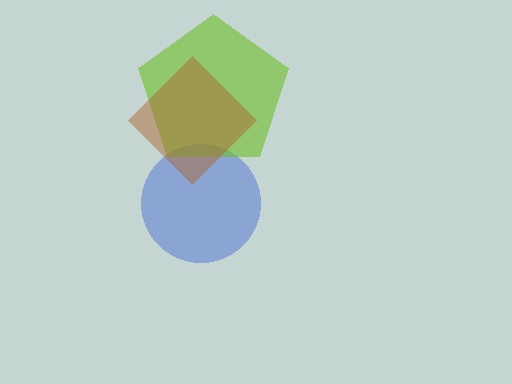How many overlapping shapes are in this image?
There are 3 overlapping shapes in the image.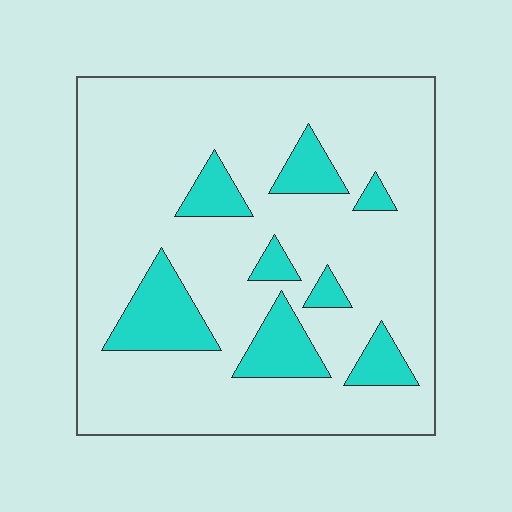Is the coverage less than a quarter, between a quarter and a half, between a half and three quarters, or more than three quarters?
Less than a quarter.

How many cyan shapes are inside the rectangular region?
8.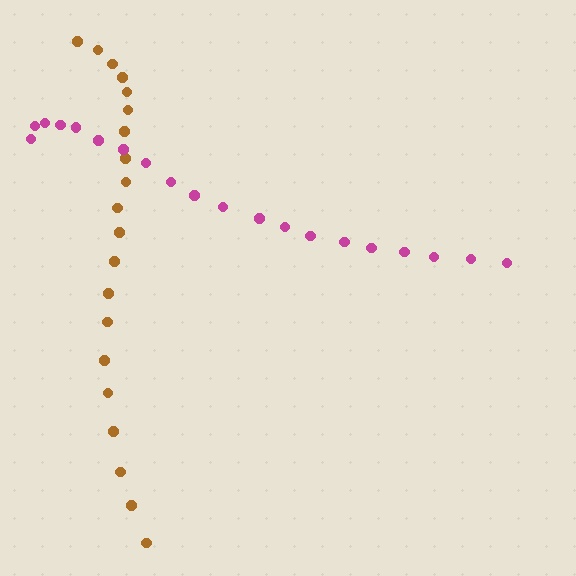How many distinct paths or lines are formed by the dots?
There are 2 distinct paths.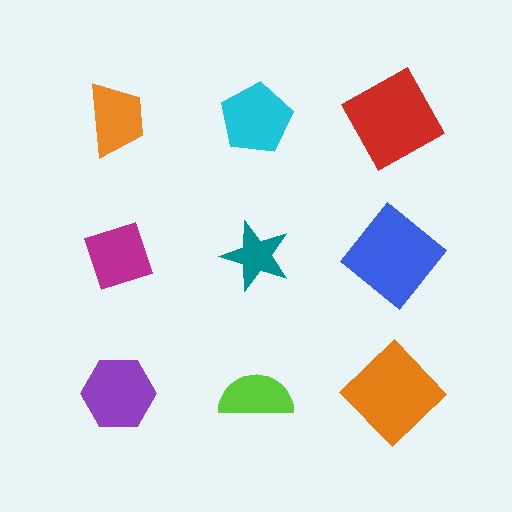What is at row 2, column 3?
A blue diamond.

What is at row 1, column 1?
An orange trapezoid.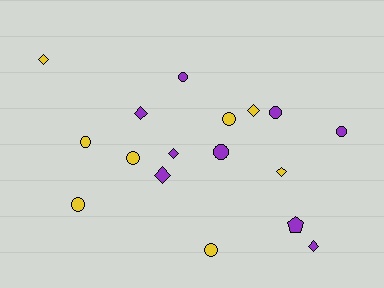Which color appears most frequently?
Purple, with 9 objects.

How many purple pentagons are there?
There is 1 purple pentagon.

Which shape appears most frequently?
Circle, with 9 objects.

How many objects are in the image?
There are 17 objects.